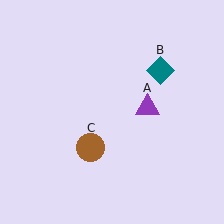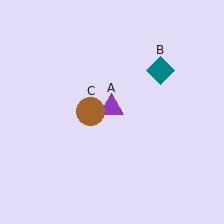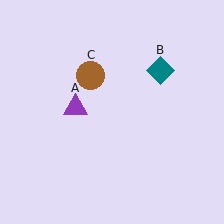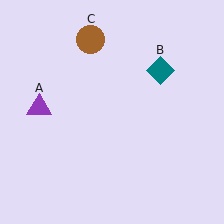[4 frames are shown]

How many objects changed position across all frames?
2 objects changed position: purple triangle (object A), brown circle (object C).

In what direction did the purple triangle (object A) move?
The purple triangle (object A) moved left.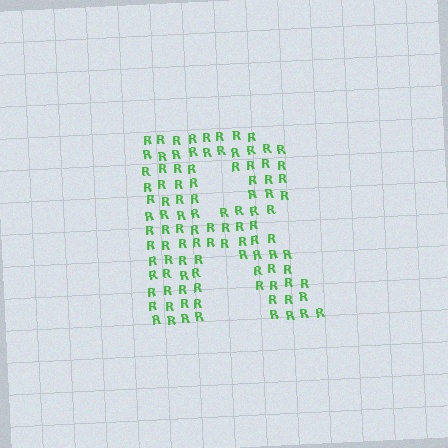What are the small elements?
The small elements are letter R's.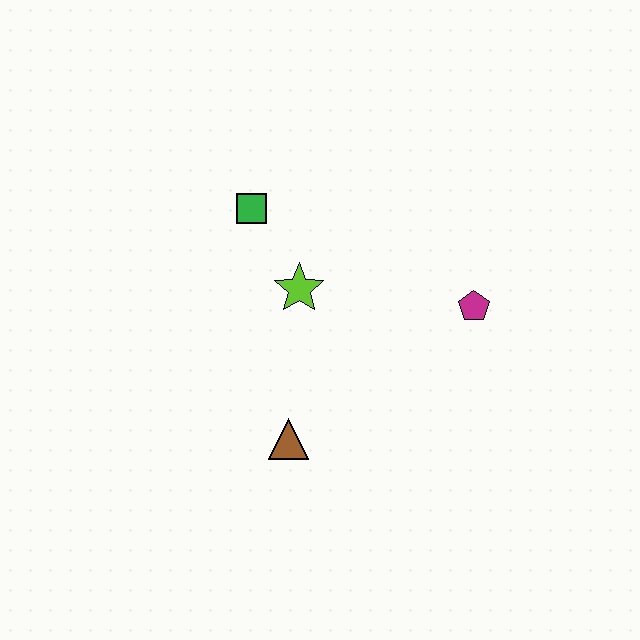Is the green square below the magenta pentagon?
No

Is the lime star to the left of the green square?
No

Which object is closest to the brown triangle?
The lime star is closest to the brown triangle.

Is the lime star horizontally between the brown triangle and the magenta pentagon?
Yes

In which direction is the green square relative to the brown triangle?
The green square is above the brown triangle.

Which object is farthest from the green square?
The magenta pentagon is farthest from the green square.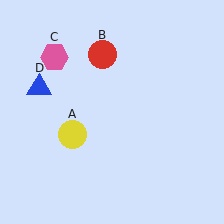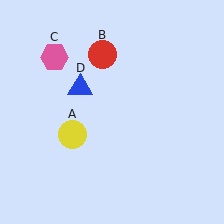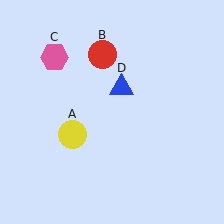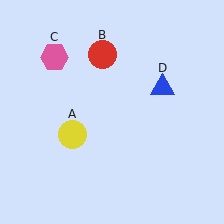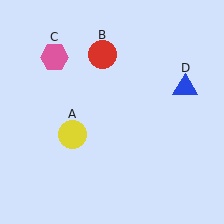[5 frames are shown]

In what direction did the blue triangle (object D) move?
The blue triangle (object D) moved right.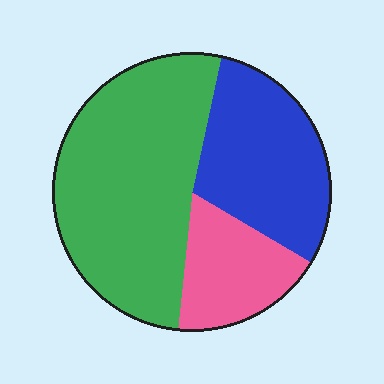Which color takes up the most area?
Green, at roughly 50%.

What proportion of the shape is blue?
Blue takes up about one third (1/3) of the shape.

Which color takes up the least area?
Pink, at roughly 20%.